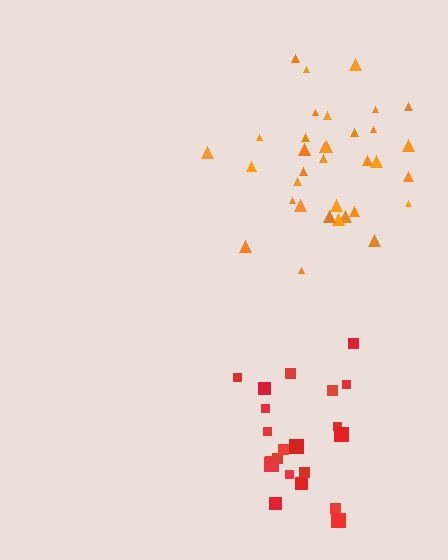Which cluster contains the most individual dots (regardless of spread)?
Orange (34).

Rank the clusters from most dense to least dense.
orange, red.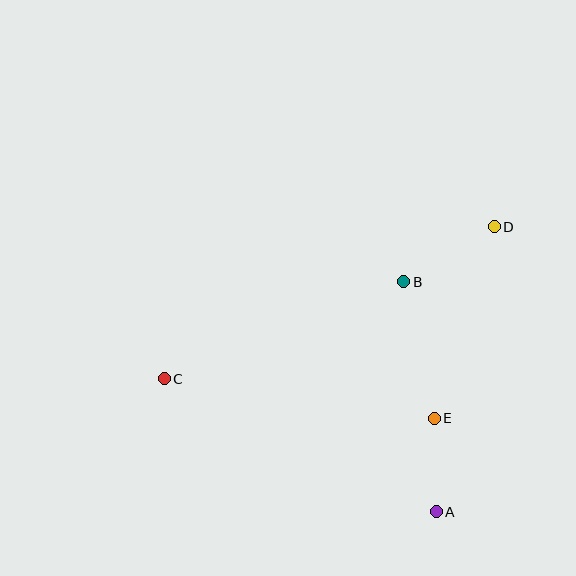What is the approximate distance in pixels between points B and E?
The distance between B and E is approximately 140 pixels.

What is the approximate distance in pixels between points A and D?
The distance between A and D is approximately 291 pixels.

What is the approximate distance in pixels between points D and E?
The distance between D and E is approximately 201 pixels.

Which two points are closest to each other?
Points A and E are closest to each other.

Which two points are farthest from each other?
Points C and D are farthest from each other.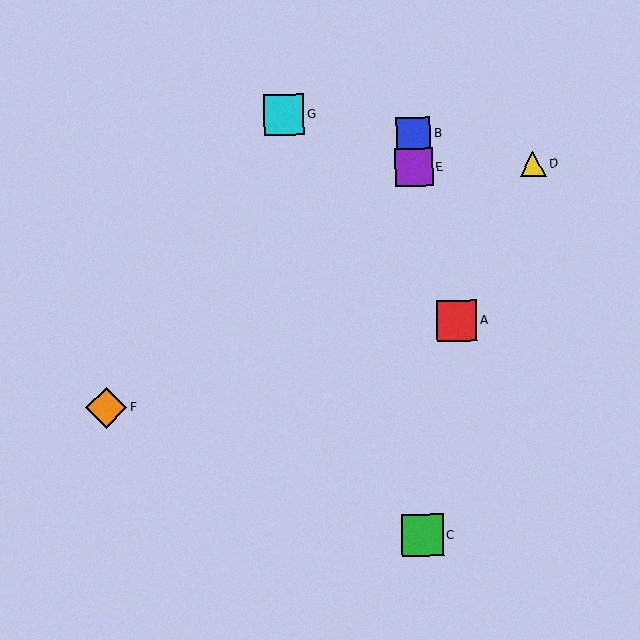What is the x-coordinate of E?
Object E is at x≈414.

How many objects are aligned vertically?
3 objects (B, C, E) are aligned vertically.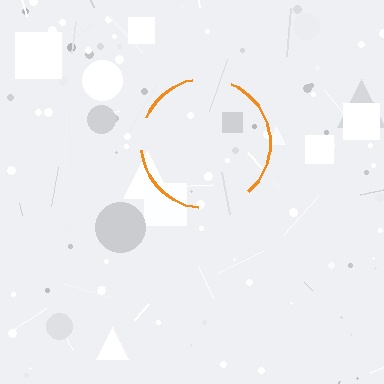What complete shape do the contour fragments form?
The contour fragments form a circle.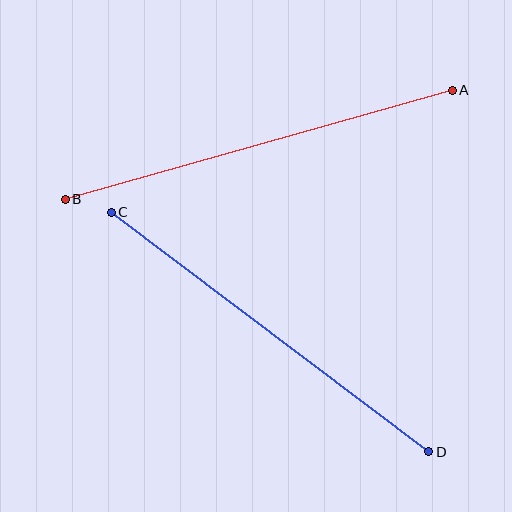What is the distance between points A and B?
The distance is approximately 402 pixels.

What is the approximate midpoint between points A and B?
The midpoint is at approximately (259, 145) pixels.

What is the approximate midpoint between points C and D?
The midpoint is at approximately (270, 332) pixels.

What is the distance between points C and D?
The distance is approximately 398 pixels.